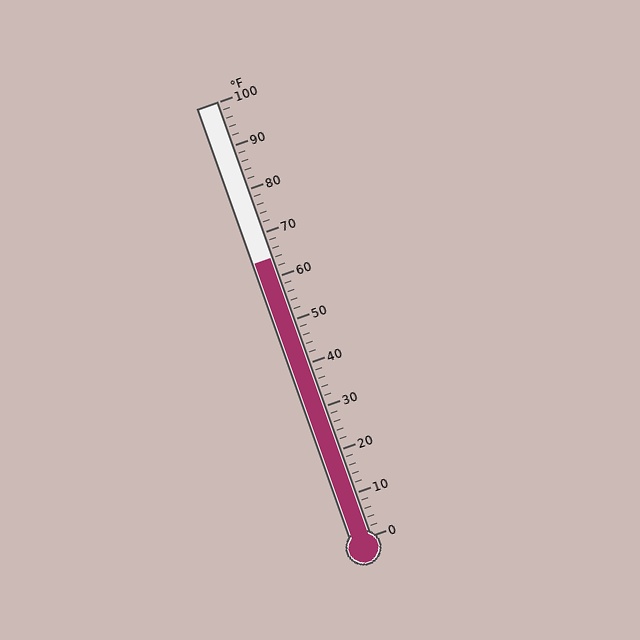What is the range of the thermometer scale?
The thermometer scale ranges from 0°F to 100°F.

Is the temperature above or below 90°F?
The temperature is below 90°F.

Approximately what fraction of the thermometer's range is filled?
The thermometer is filled to approximately 65% of its range.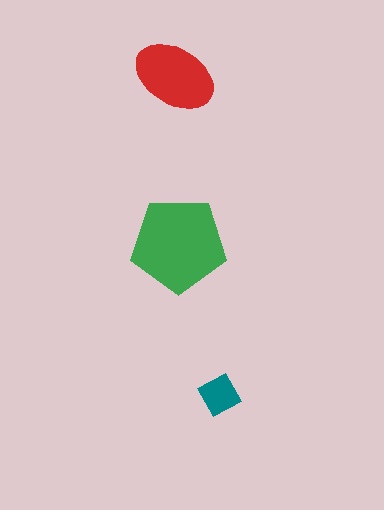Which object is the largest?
The green pentagon.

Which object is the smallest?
The teal diamond.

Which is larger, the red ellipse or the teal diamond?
The red ellipse.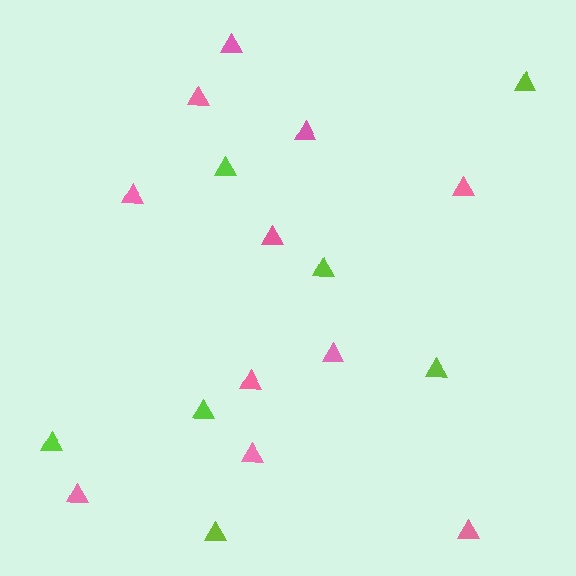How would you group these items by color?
There are 2 groups: one group of lime triangles (7) and one group of pink triangles (11).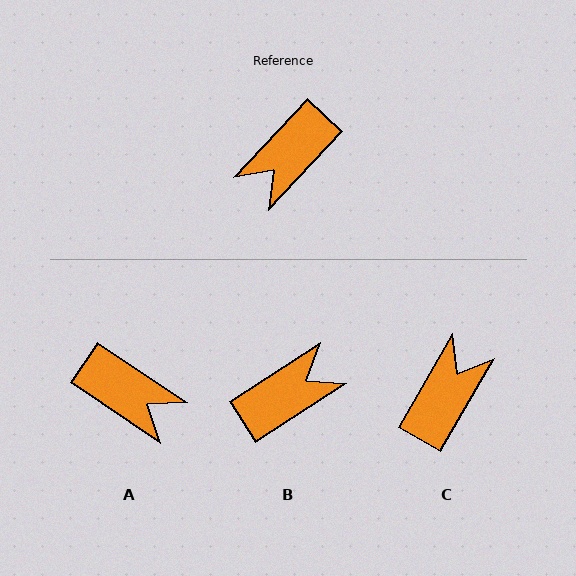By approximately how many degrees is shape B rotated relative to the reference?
Approximately 166 degrees counter-clockwise.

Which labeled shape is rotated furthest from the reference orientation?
C, about 167 degrees away.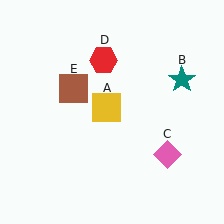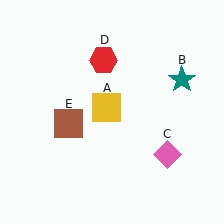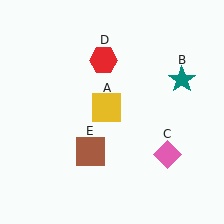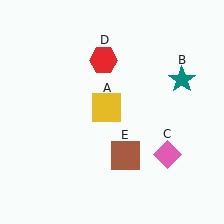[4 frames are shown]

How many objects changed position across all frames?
1 object changed position: brown square (object E).